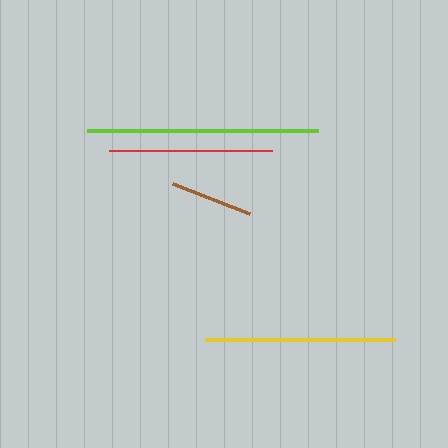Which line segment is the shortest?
The brown line is the shortest at approximately 83 pixels.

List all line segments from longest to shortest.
From longest to shortest: lime, yellow, red, brown.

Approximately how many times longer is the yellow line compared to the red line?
The yellow line is approximately 1.2 times the length of the red line.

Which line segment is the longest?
The lime line is the longest at approximately 231 pixels.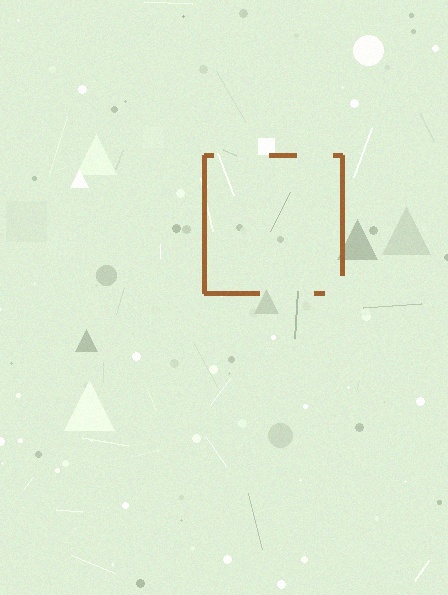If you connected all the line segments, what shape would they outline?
They would outline a square.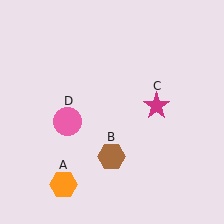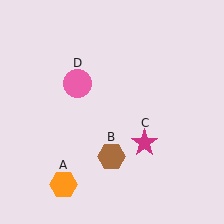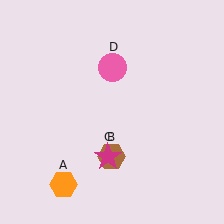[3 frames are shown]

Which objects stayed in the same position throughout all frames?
Orange hexagon (object A) and brown hexagon (object B) remained stationary.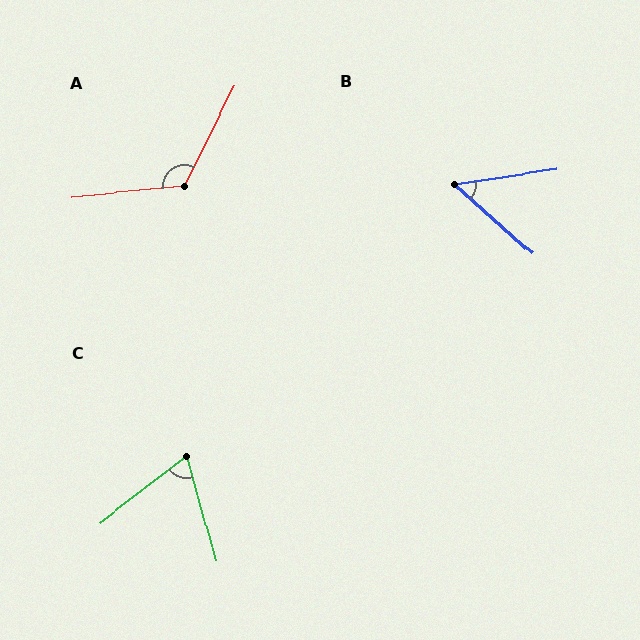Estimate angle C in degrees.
Approximately 68 degrees.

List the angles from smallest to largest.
B (50°), C (68°), A (123°).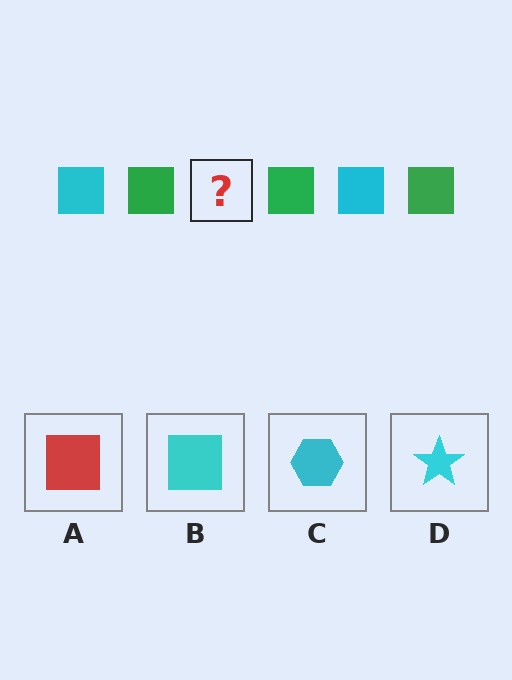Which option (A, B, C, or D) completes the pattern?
B.